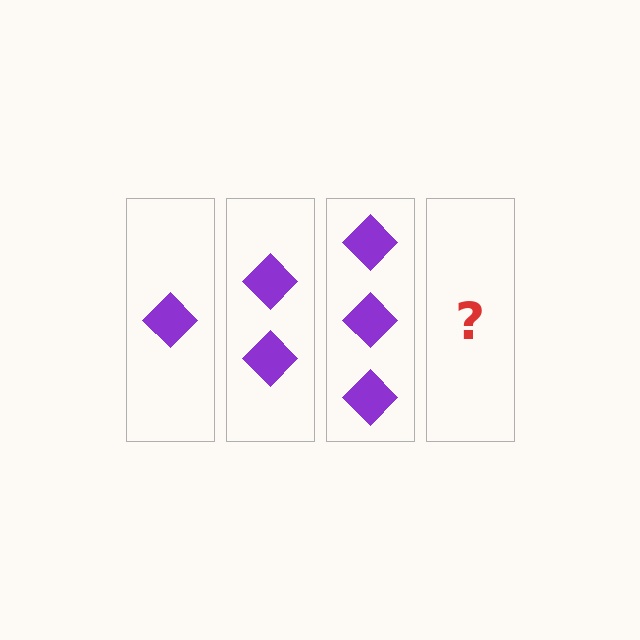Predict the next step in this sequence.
The next step is 4 diamonds.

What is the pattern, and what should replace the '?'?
The pattern is that each step adds one more diamond. The '?' should be 4 diamonds.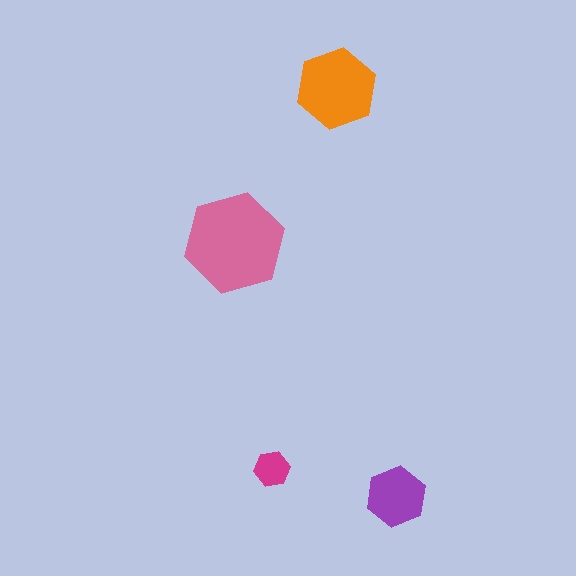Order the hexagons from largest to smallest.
the pink one, the orange one, the purple one, the magenta one.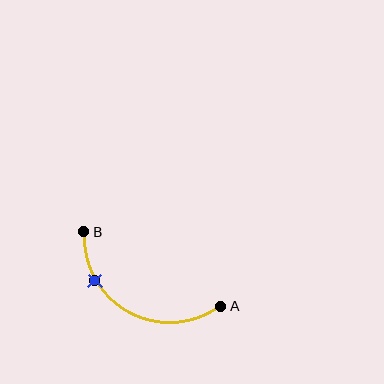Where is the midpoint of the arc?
The arc midpoint is the point on the curve farthest from the straight line joining A and B. It sits below that line.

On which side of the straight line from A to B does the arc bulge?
The arc bulges below the straight line connecting A and B.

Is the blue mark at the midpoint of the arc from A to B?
No. The blue mark lies on the arc but is closer to endpoint B. The arc midpoint would be at the point on the curve equidistant along the arc from both A and B.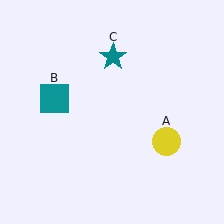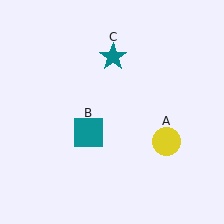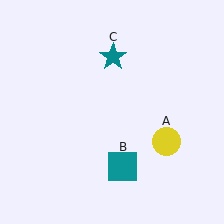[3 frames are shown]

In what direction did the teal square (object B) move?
The teal square (object B) moved down and to the right.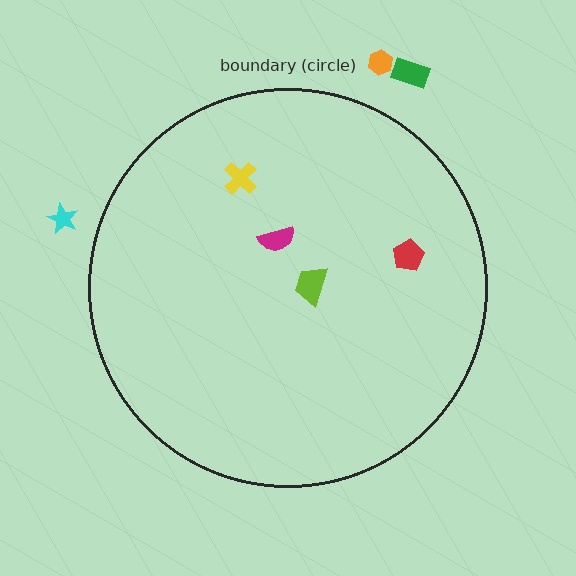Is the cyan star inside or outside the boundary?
Outside.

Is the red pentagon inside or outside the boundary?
Inside.